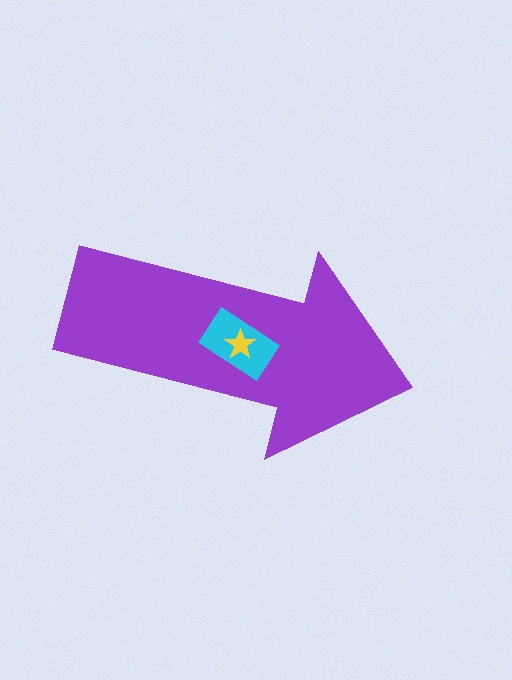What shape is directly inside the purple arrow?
The cyan rectangle.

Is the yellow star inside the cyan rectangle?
Yes.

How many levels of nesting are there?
3.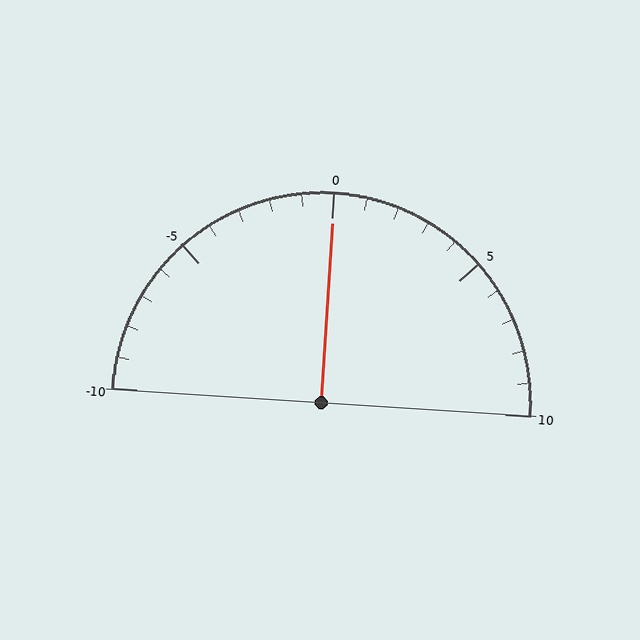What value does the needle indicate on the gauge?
The needle indicates approximately 0.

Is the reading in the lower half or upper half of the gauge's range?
The reading is in the upper half of the range (-10 to 10).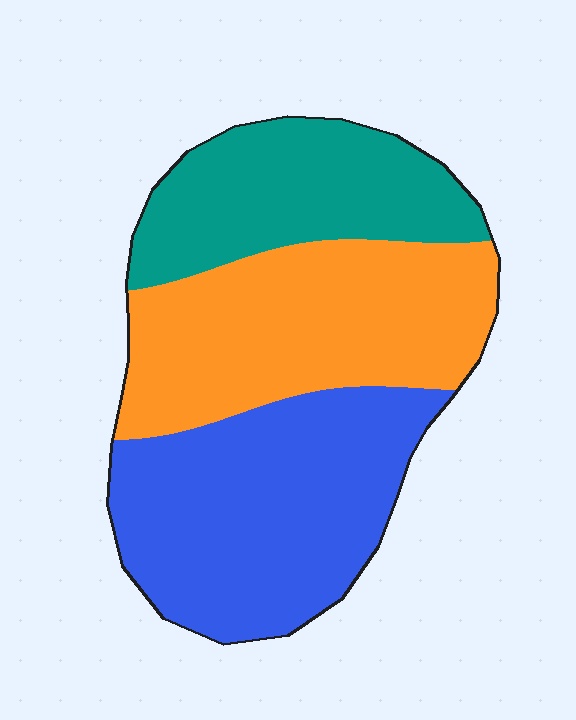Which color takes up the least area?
Teal, at roughly 25%.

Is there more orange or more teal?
Orange.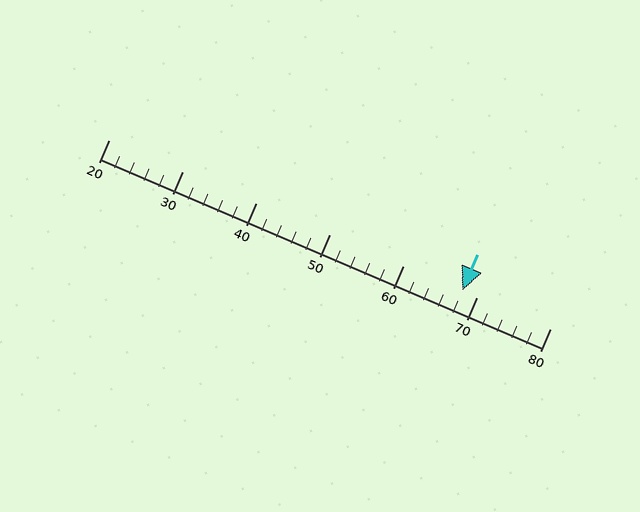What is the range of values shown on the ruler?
The ruler shows values from 20 to 80.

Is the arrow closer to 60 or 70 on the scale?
The arrow is closer to 70.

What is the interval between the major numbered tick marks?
The major tick marks are spaced 10 units apart.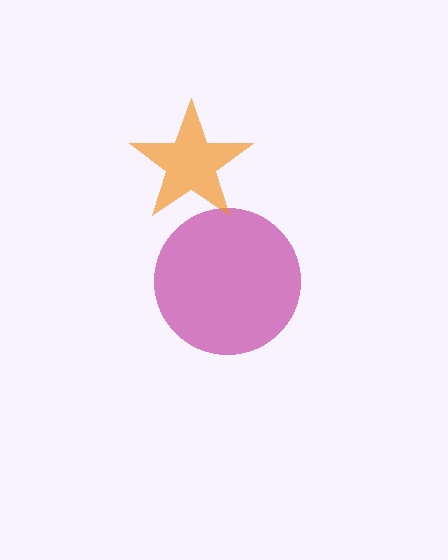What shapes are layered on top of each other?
The layered shapes are: a magenta circle, an orange star.